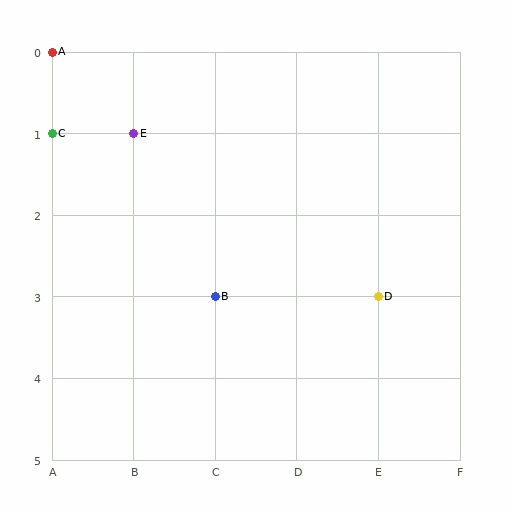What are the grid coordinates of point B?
Point B is at grid coordinates (C, 3).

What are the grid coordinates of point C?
Point C is at grid coordinates (A, 1).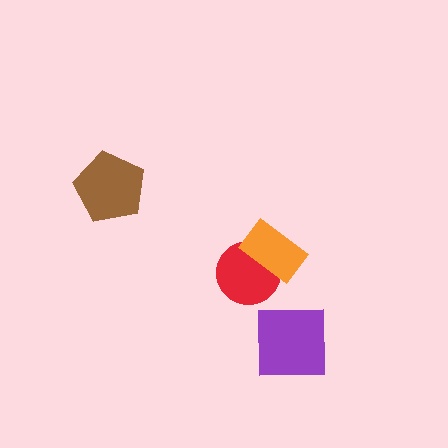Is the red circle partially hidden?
Yes, it is partially covered by another shape.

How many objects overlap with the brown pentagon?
0 objects overlap with the brown pentagon.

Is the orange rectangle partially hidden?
No, no other shape covers it.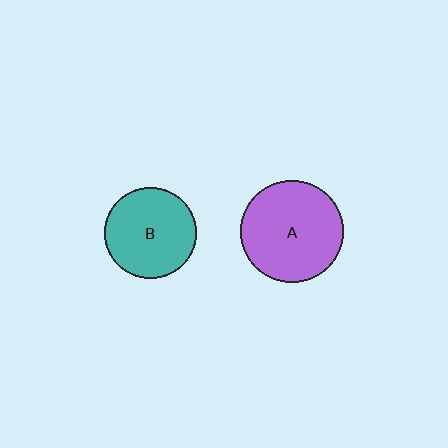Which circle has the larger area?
Circle A (purple).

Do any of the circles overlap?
No, none of the circles overlap.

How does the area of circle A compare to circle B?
Approximately 1.3 times.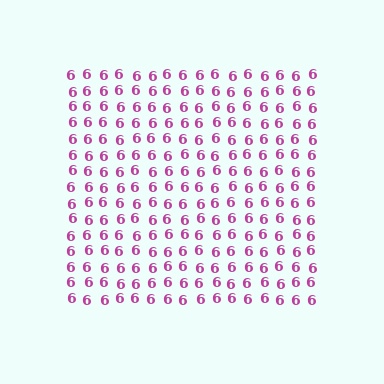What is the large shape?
The large shape is a square.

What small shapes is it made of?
It is made of small digit 6's.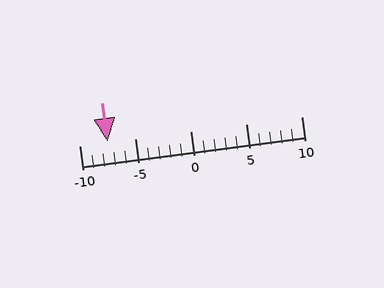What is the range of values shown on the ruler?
The ruler shows values from -10 to 10.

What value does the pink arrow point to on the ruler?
The pink arrow points to approximately -8.